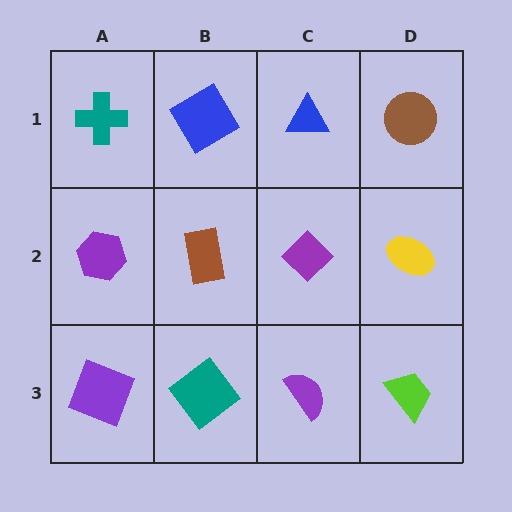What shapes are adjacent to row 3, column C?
A purple diamond (row 2, column C), a teal diamond (row 3, column B), a lime trapezoid (row 3, column D).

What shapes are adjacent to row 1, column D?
A yellow ellipse (row 2, column D), a blue triangle (row 1, column C).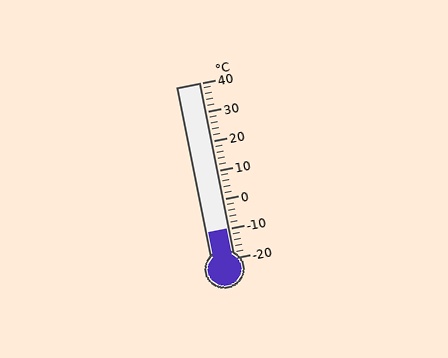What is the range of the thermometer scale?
The thermometer scale ranges from -20°C to 40°C.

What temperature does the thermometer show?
The thermometer shows approximately -10°C.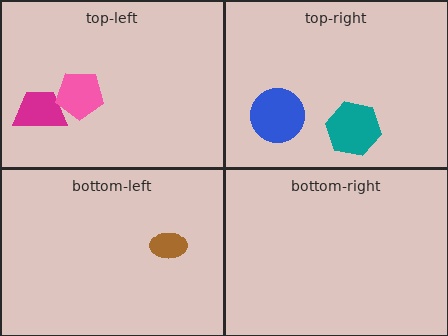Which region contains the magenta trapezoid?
The top-left region.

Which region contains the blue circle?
The top-right region.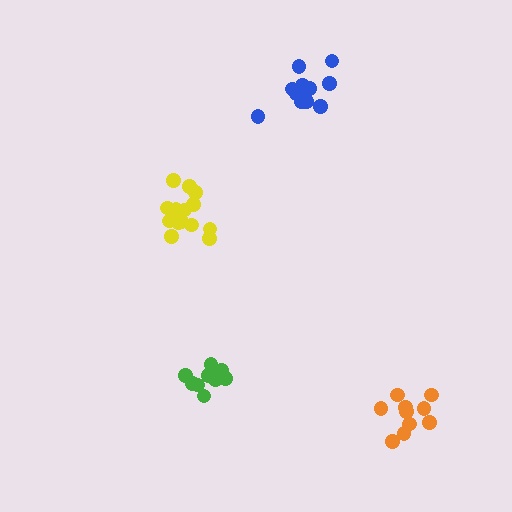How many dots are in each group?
Group 1: 10 dots, Group 2: 15 dots, Group 3: 12 dots, Group 4: 11 dots (48 total).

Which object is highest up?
The blue cluster is topmost.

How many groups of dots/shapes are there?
There are 4 groups.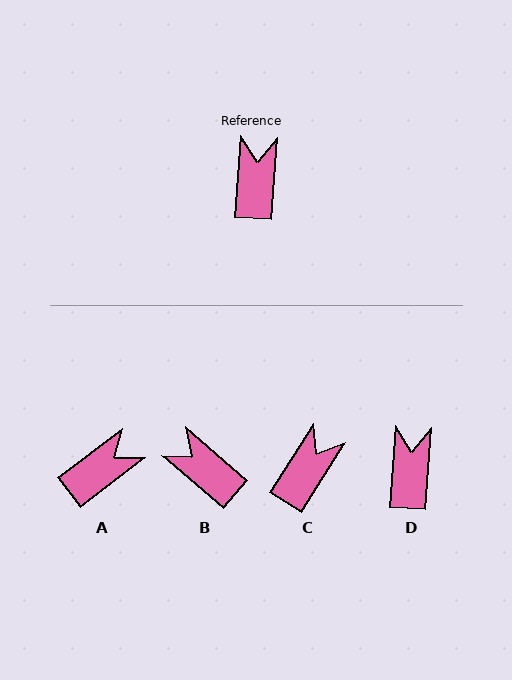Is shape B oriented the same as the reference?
No, it is off by about 54 degrees.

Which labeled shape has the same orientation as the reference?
D.